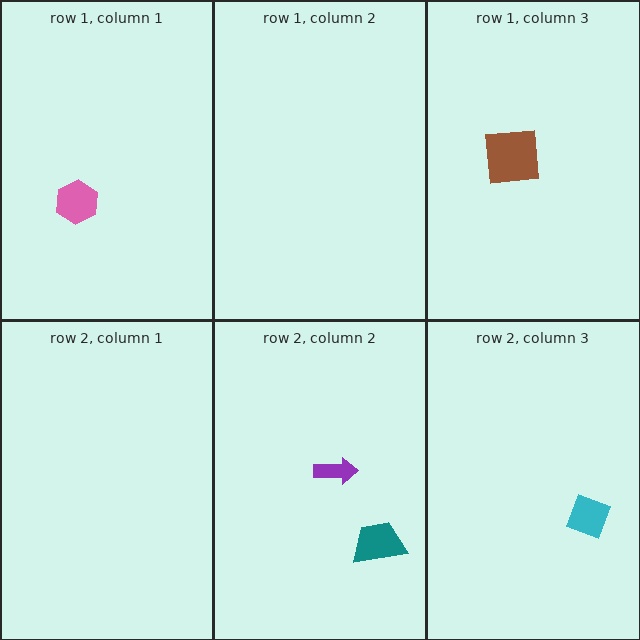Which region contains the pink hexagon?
The row 1, column 1 region.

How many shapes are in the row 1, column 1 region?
1.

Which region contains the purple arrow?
The row 2, column 2 region.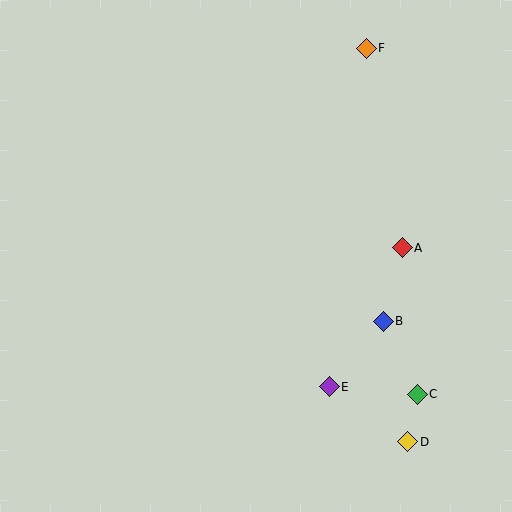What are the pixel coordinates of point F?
Point F is at (366, 48).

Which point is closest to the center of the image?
Point B at (383, 321) is closest to the center.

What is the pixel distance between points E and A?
The distance between E and A is 157 pixels.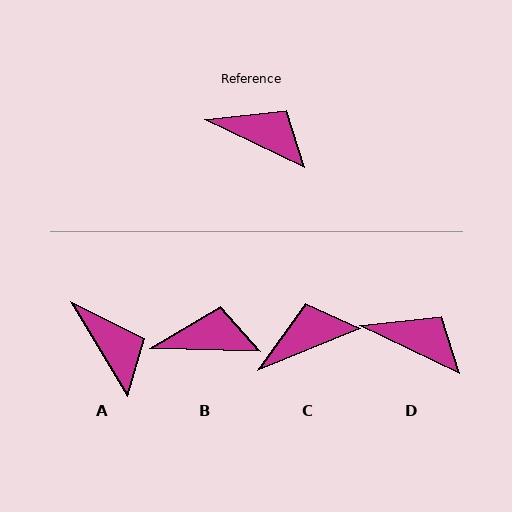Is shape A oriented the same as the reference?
No, it is off by about 34 degrees.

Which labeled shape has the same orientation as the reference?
D.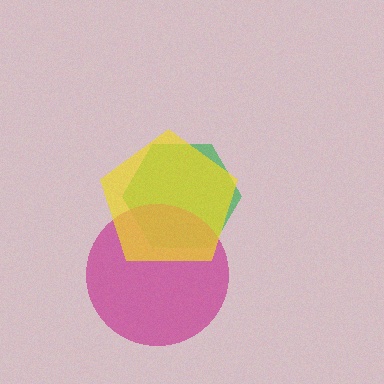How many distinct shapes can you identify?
There are 3 distinct shapes: a green hexagon, a magenta circle, a yellow pentagon.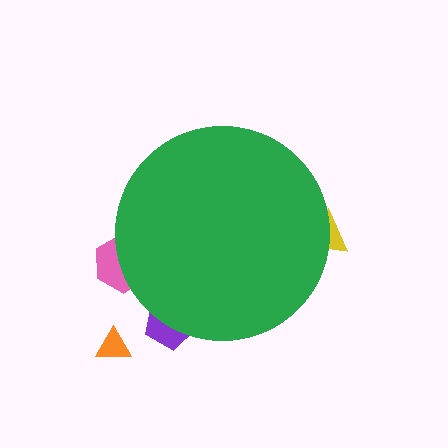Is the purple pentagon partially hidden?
Yes, the purple pentagon is partially hidden behind the green circle.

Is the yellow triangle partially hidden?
Yes, the yellow triangle is partially hidden behind the green circle.